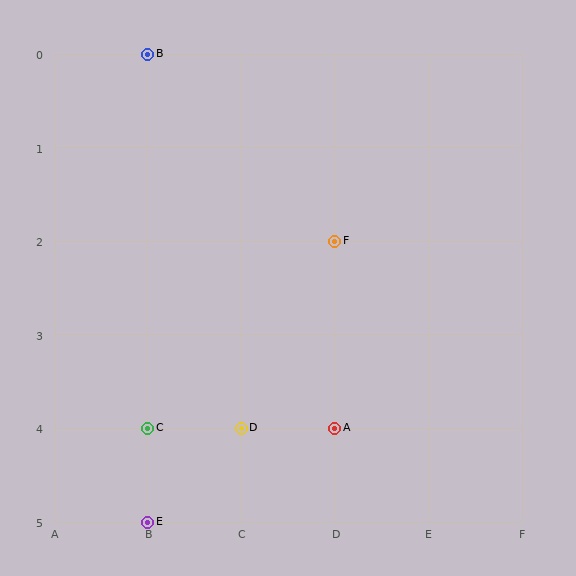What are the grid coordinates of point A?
Point A is at grid coordinates (D, 4).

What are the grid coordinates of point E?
Point E is at grid coordinates (B, 5).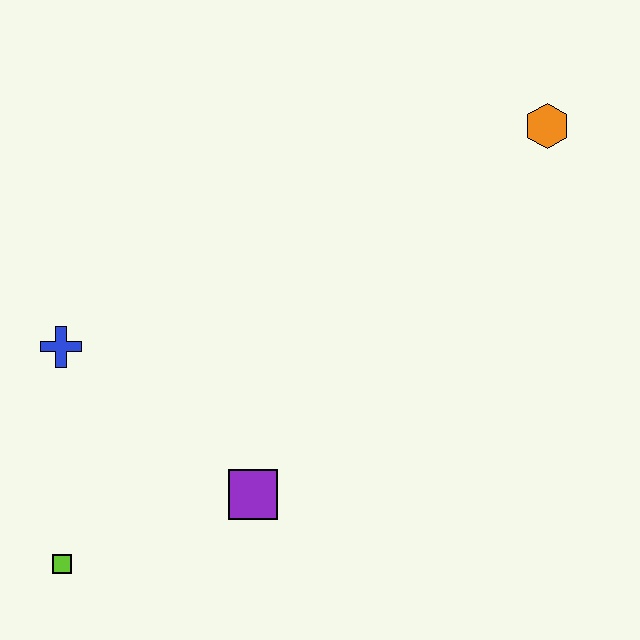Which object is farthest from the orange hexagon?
The lime square is farthest from the orange hexagon.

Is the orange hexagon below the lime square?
No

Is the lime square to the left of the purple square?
Yes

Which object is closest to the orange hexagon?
The purple square is closest to the orange hexagon.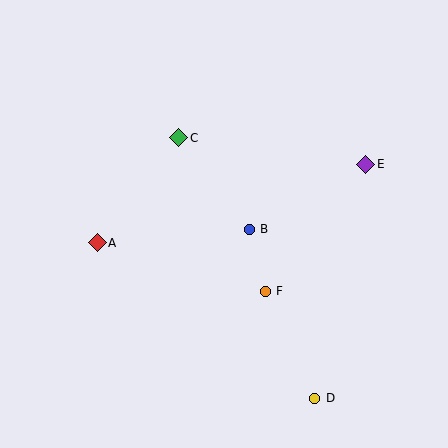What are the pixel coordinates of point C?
Point C is at (179, 138).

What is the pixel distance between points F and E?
The distance between F and E is 162 pixels.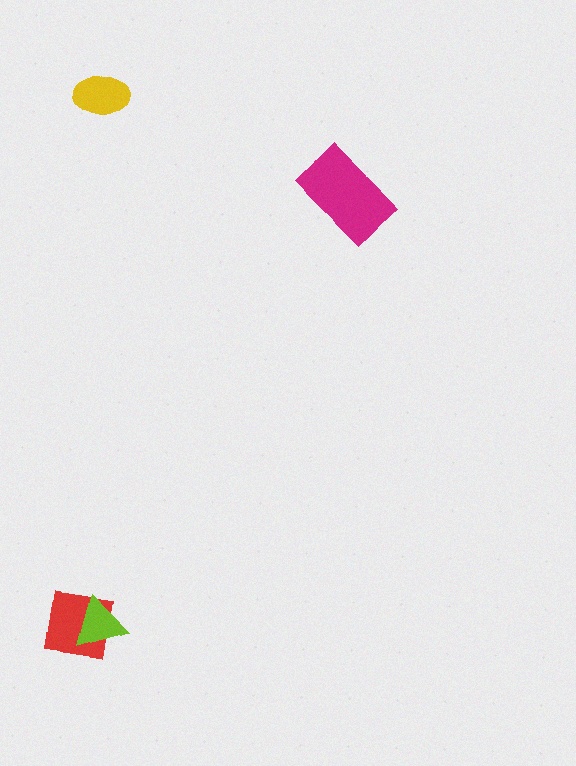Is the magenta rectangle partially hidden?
No, no other shape covers it.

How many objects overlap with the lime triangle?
1 object overlaps with the lime triangle.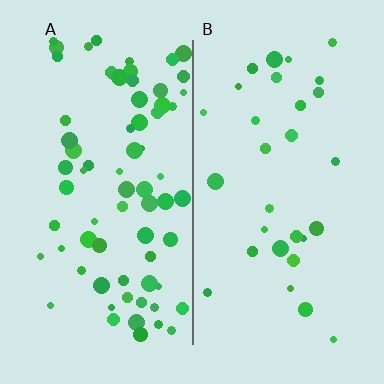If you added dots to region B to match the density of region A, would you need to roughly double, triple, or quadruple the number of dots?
Approximately double.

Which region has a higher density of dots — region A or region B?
A (the left).